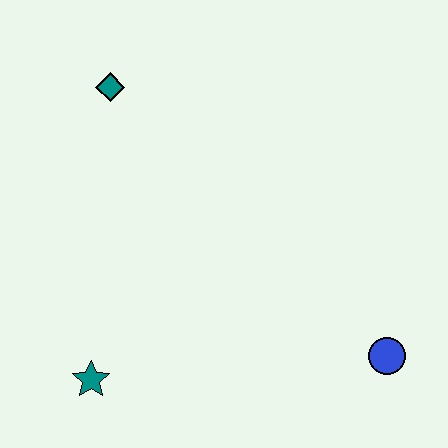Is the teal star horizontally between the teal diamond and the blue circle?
No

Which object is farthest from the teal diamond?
The blue circle is farthest from the teal diamond.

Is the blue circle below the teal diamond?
Yes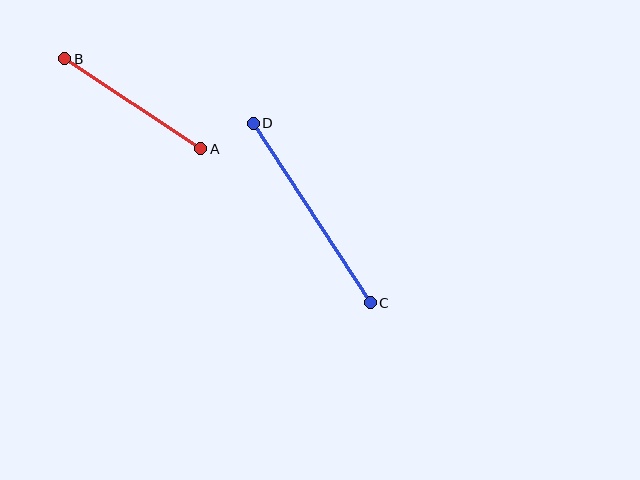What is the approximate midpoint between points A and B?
The midpoint is at approximately (133, 104) pixels.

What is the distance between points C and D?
The distance is approximately 214 pixels.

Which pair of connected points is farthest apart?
Points C and D are farthest apart.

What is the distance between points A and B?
The distance is approximately 163 pixels.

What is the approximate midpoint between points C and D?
The midpoint is at approximately (312, 213) pixels.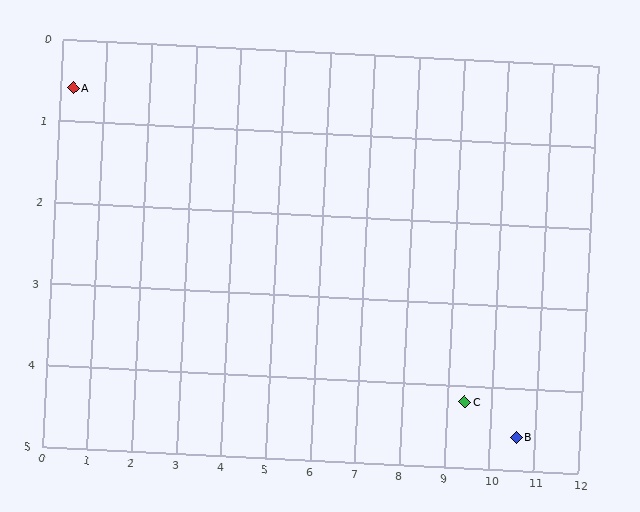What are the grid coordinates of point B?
Point B is at approximately (10.6, 4.6).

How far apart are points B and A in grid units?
Points B and A are about 11.0 grid units apart.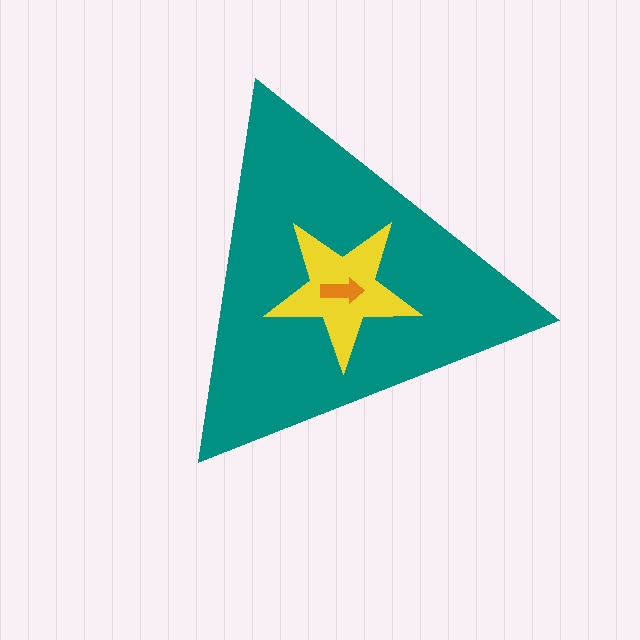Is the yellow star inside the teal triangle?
Yes.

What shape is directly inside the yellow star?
The orange arrow.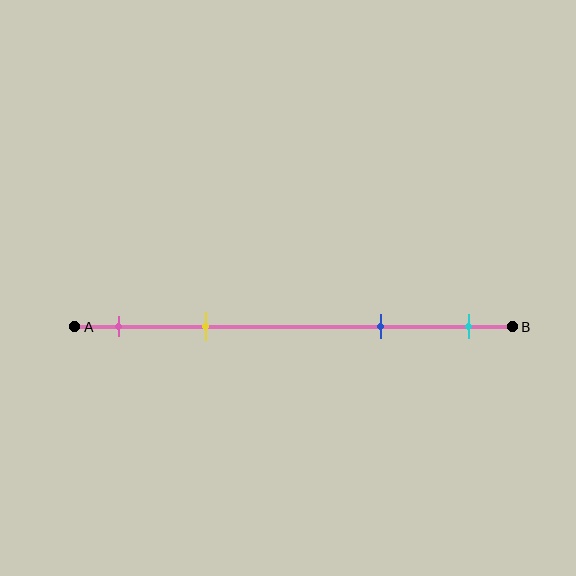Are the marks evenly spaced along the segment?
No, the marks are not evenly spaced.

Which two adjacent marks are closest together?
The pink and yellow marks are the closest adjacent pair.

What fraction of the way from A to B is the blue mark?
The blue mark is approximately 70% (0.7) of the way from A to B.